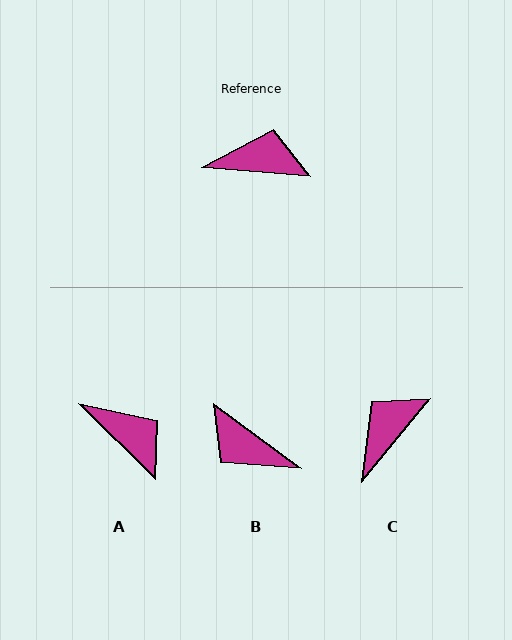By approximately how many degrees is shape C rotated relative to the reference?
Approximately 54 degrees counter-clockwise.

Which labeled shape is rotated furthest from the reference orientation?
B, about 148 degrees away.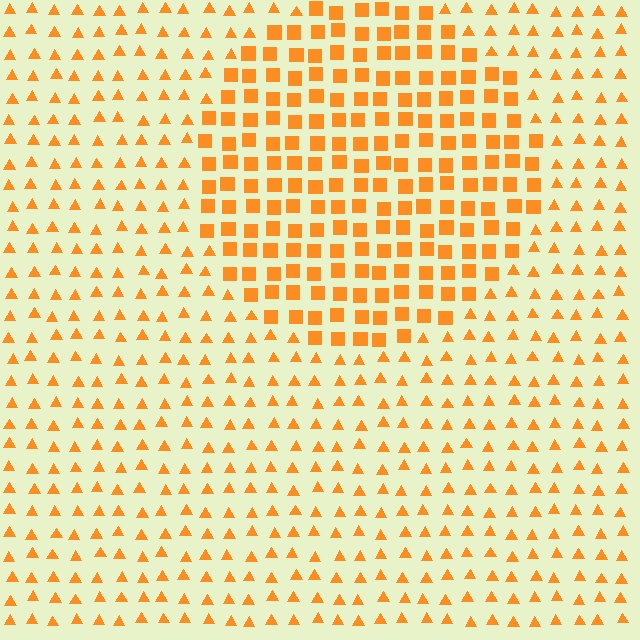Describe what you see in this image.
The image is filled with small orange elements arranged in a uniform grid. A circle-shaped region contains squares, while the surrounding area contains triangles. The boundary is defined purely by the change in element shape.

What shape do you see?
I see a circle.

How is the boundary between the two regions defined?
The boundary is defined by a change in element shape: squares inside vs. triangles outside. All elements share the same color and spacing.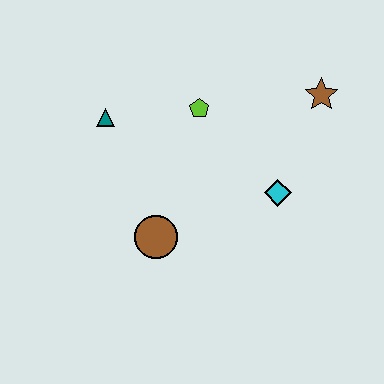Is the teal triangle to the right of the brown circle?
No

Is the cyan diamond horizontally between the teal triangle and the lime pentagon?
No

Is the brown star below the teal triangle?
No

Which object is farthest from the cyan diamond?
The teal triangle is farthest from the cyan diamond.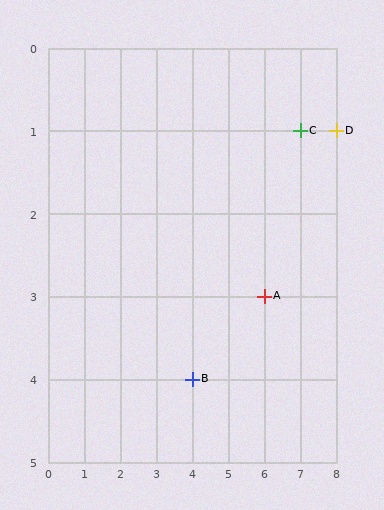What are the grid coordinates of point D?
Point D is at grid coordinates (8, 1).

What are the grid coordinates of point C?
Point C is at grid coordinates (7, 1).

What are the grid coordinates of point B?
Point B is at grid coordinates (4, 4).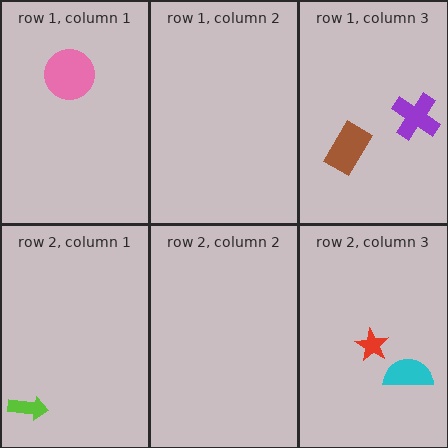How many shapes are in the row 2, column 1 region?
1.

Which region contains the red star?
The row 2, column 3 region.